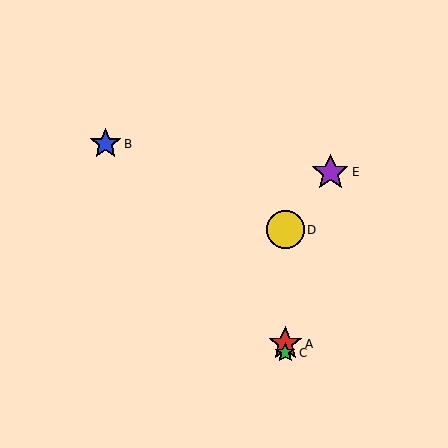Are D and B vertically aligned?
No, D is at x≈285 and B is at x≈106.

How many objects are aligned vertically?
3 objects (A, C, D) are aligned vertically.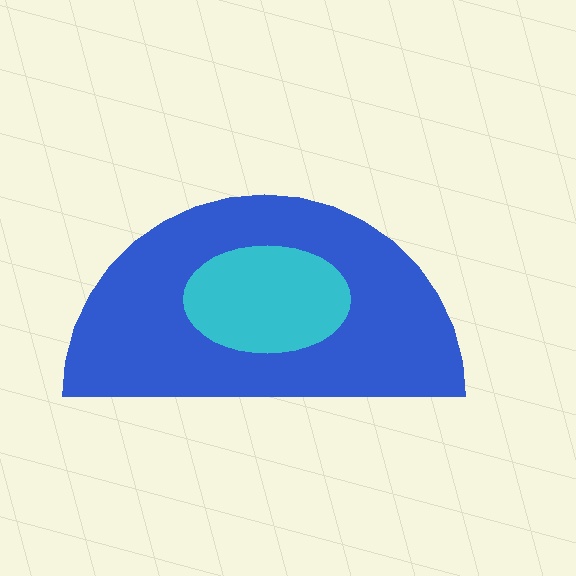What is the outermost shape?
The blue semicircle.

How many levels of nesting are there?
2.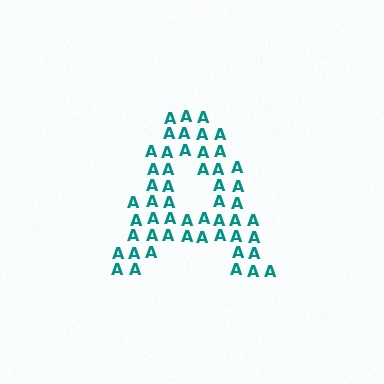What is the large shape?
The large shape is the letter A.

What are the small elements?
The small elements are letter A's.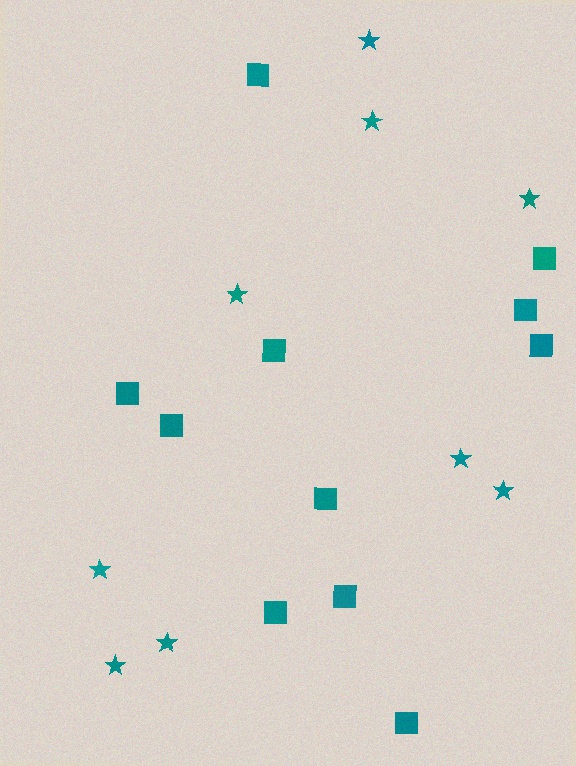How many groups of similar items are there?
There are 2 groups: one group of squares (11) and one group of stars (9).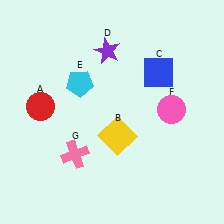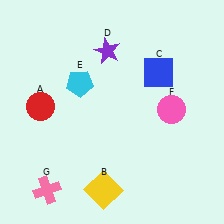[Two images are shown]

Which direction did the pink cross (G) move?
The pink cross (G) moved down.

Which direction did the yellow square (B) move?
The yellow square (B) moved down.